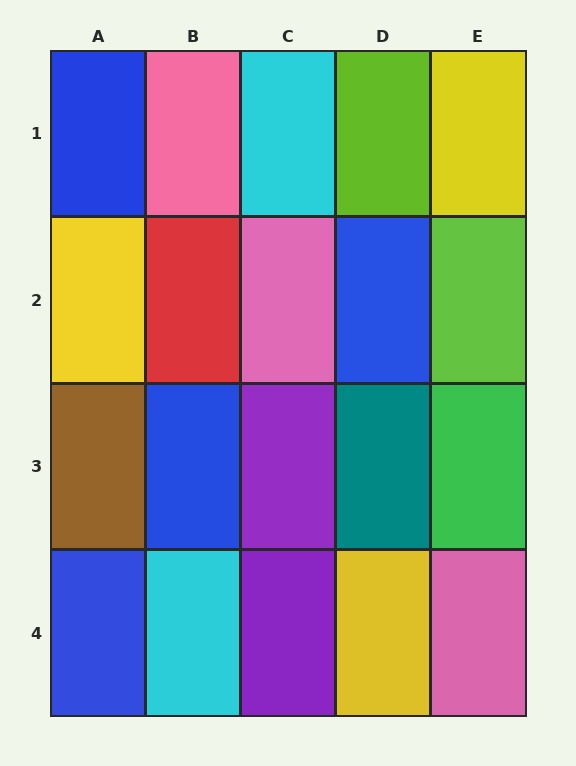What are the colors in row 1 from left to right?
Blue, pink, cyan, lime, yellow.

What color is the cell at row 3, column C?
Purple.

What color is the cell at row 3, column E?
Green.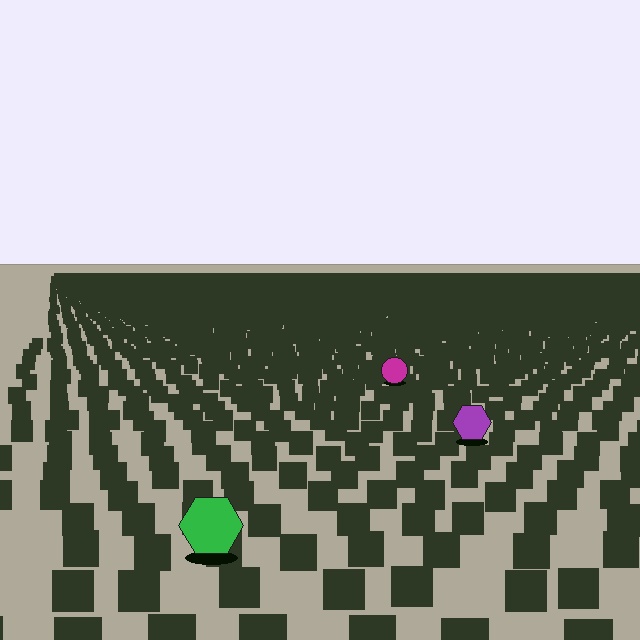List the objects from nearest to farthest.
From nearest to farthest: the green hexagon, the purple hexagon, the magenta circle.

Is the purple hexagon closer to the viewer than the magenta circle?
Yes. The purple hexagon is closer — you can tell from the texture gradient: the ground texture is coarser near it.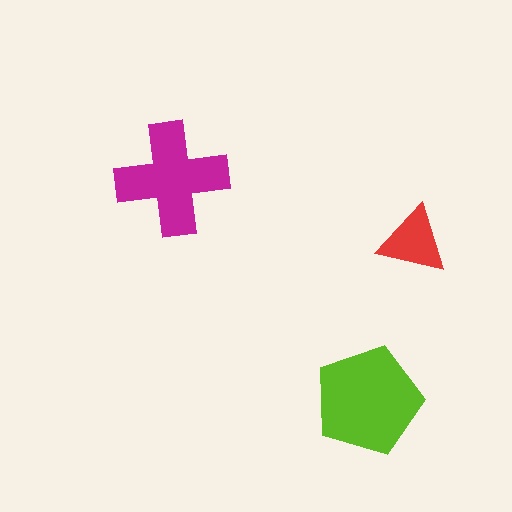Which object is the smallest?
The red triangle.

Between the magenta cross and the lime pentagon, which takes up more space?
The lime pentagon.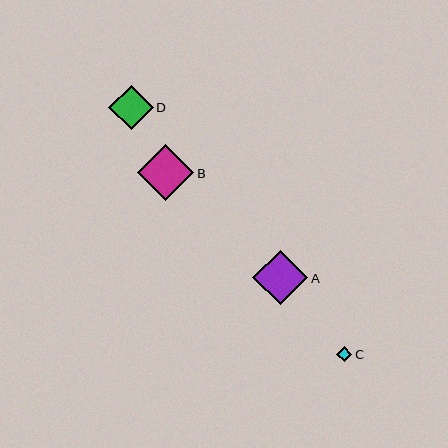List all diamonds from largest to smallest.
From largest to smallest: B, A, D, C.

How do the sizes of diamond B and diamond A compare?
Diamond B and diamond A are approximately the same size.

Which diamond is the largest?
Diamond B is the largest with a size of approximately 56 pixels.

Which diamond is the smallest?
Diamond C is the smallest with a size of approximately 15 pixels.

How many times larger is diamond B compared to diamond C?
Diamond B is approximately 3.6 times the size of diamond C.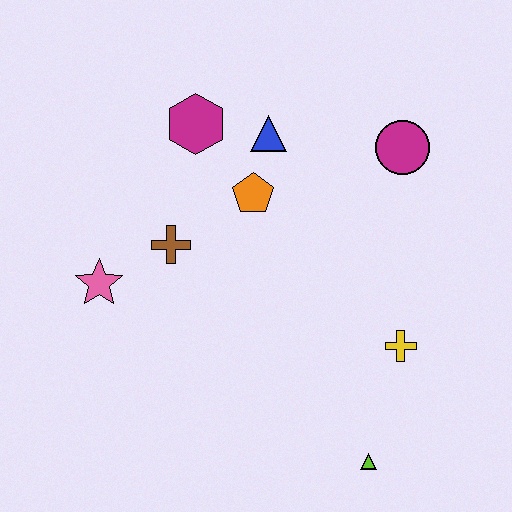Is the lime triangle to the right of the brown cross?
Yes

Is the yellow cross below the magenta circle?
Yes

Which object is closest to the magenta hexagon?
The blue triangle is closest to the magenta hexagon.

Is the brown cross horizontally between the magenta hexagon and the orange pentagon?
No